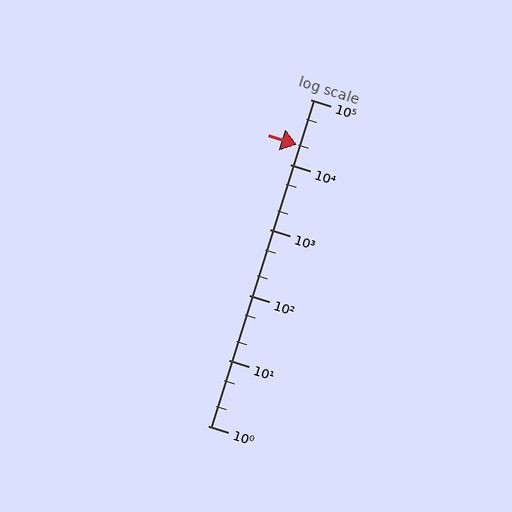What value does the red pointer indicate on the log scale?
The pointer indicates approximately 20000.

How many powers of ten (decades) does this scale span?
The scale spans 5 decades, from 1 to 100000.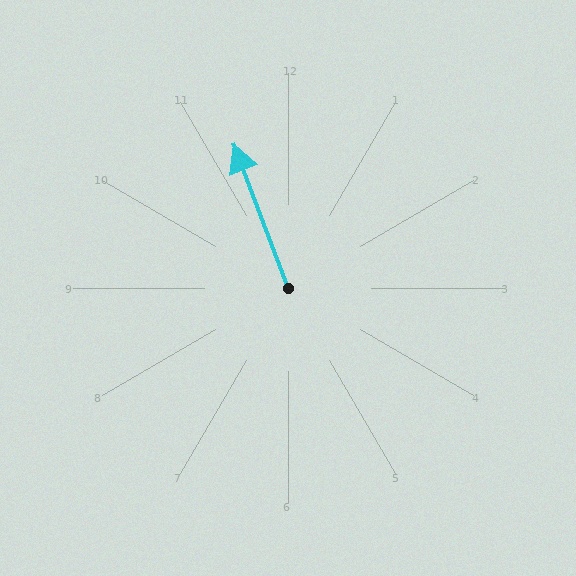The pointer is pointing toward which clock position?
Roughly 11 o'clock.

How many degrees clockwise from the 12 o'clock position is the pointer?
Approximately 339 degrees.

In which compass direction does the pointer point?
North.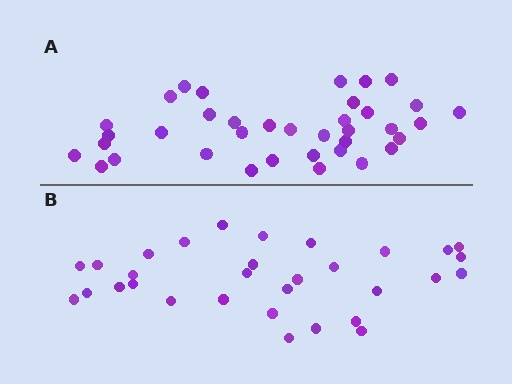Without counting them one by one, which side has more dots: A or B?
Region A (the top region) has more dots.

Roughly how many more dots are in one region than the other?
Region A has about 6 more dots than region B.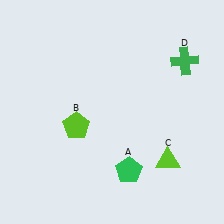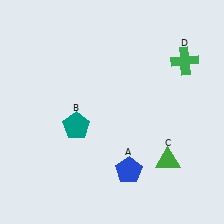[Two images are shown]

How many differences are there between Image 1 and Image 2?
There are 3 differences between the two images.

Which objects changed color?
A changed from green to blue. B changed from lime to teal. C changed from lime to green.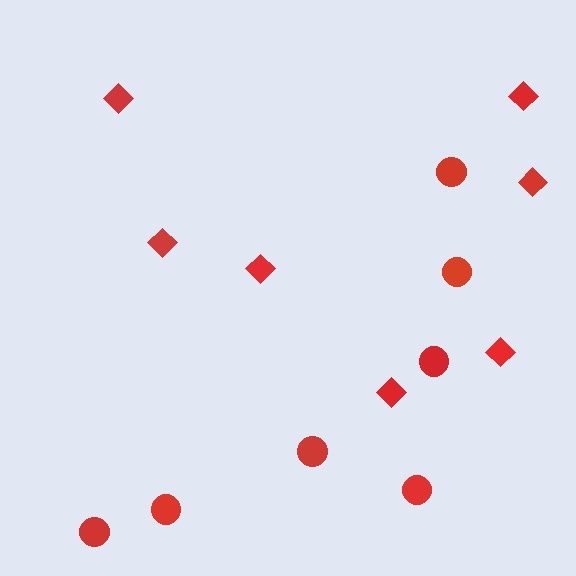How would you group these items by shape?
There are 2 groups: one group of diamonds (7) and one group of circles (7).